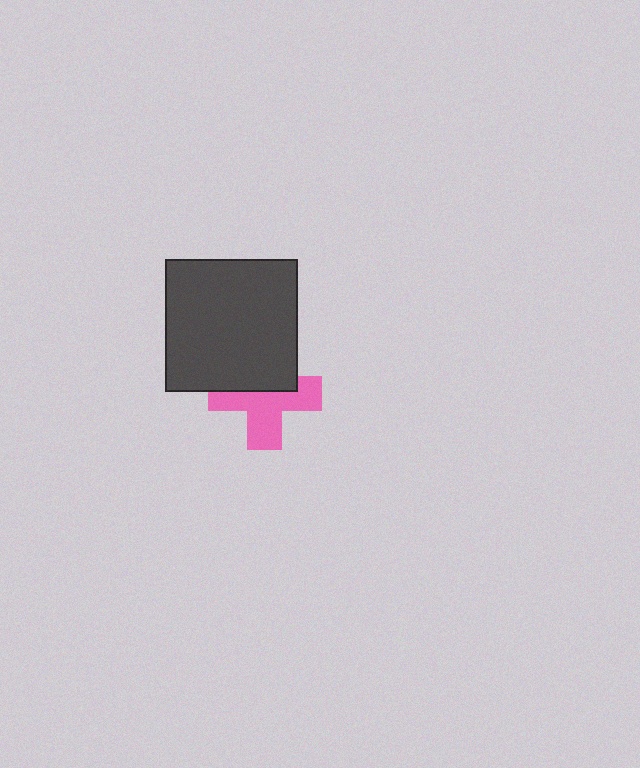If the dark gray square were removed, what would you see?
You would see the complete pink cross.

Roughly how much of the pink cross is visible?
About half of it is visible (roughly 59%).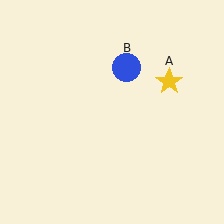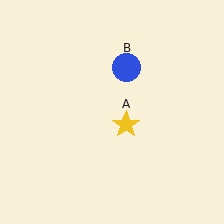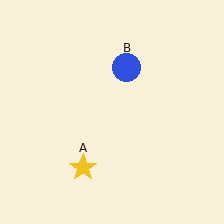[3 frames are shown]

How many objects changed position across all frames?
1 object changed position: yellow star (object A).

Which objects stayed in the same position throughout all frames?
Blue circle (object B) remained stationary.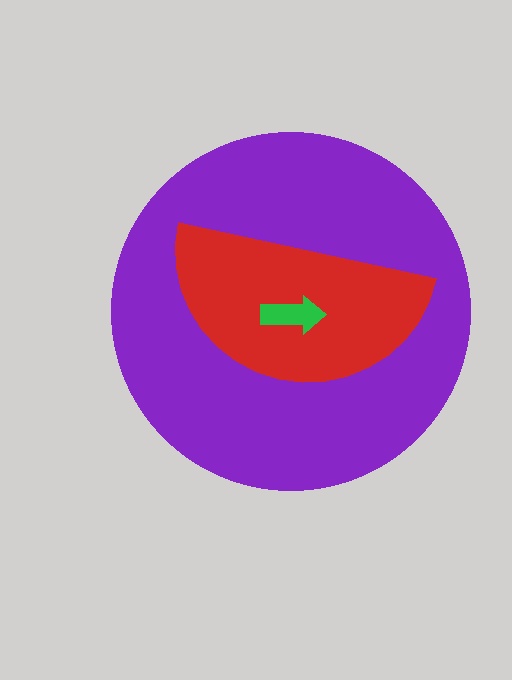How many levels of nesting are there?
3.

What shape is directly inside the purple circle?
The red semicircle.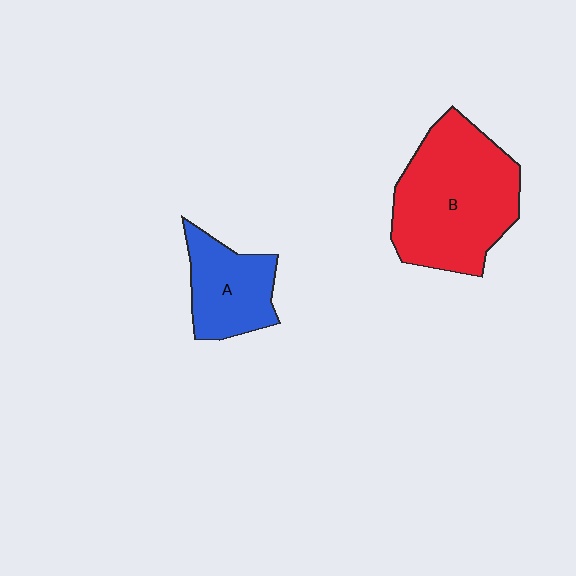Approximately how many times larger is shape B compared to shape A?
Approximately 2.0 times.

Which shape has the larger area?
Shape B (red).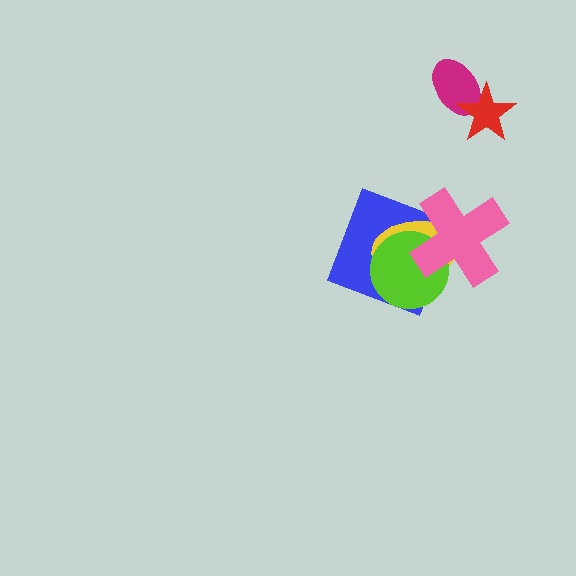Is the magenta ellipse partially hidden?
Yes, it is partially covered by another shape.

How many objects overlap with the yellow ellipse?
3 objects overlap with the yellow ellipse.